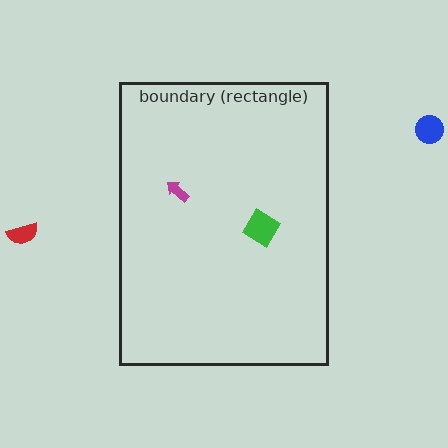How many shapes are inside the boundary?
2 inside, 2 outside.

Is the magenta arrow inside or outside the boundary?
Inside.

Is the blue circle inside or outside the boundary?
Outside.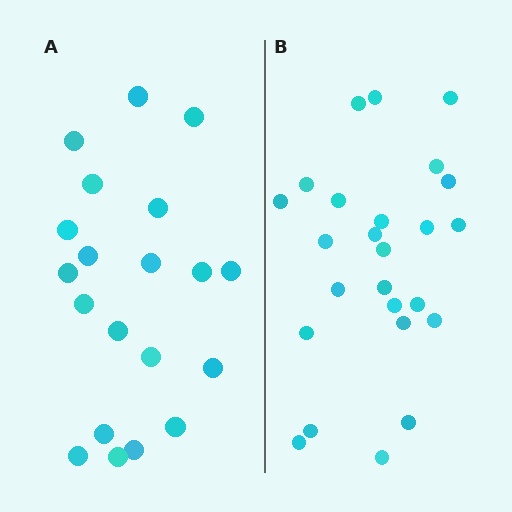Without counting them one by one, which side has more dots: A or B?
Region B (the right region) has more dots.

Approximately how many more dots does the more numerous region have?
Region B has about 5 more dots than region A.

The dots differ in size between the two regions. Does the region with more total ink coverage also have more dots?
No. Region A has more total ink coverage because its dots are larger, but region B actually contains more individual dots. Total area can be misleading — the number of items is what matters here.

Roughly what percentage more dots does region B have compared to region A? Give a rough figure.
About 25% more.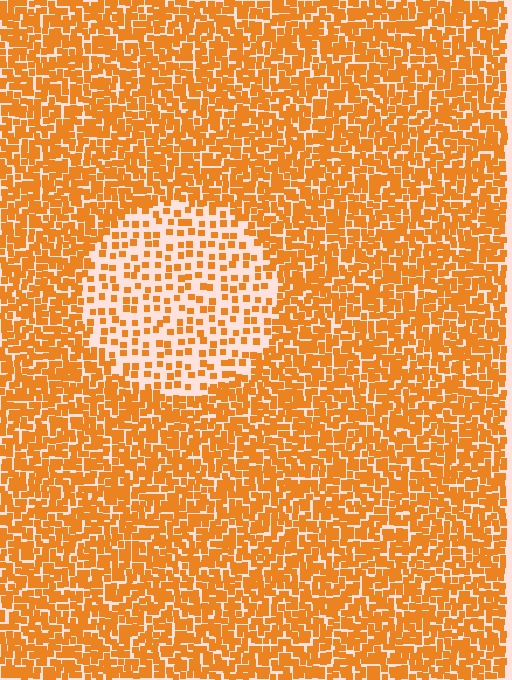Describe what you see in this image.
The image contains small orange elements arranged at two different densities. A circle-shaped region is visible where the elements are less densely packed than the surrounding area.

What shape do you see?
I see a circle.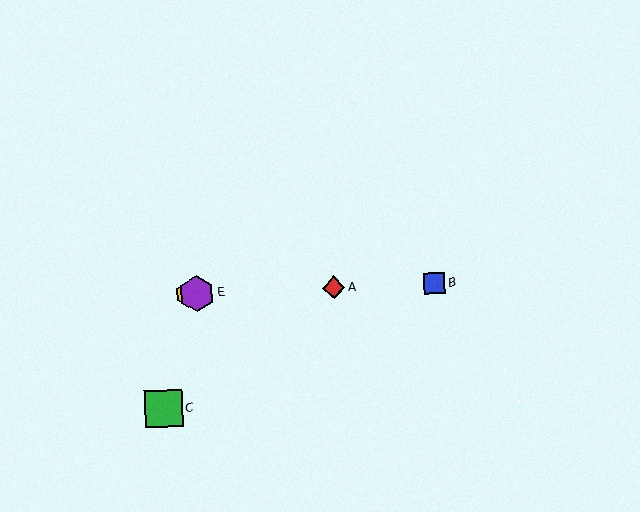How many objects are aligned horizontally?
4 objects (A, B, D, E) are aligned horizontally.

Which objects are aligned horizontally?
Objects A, B, D, E are aligned horizontally.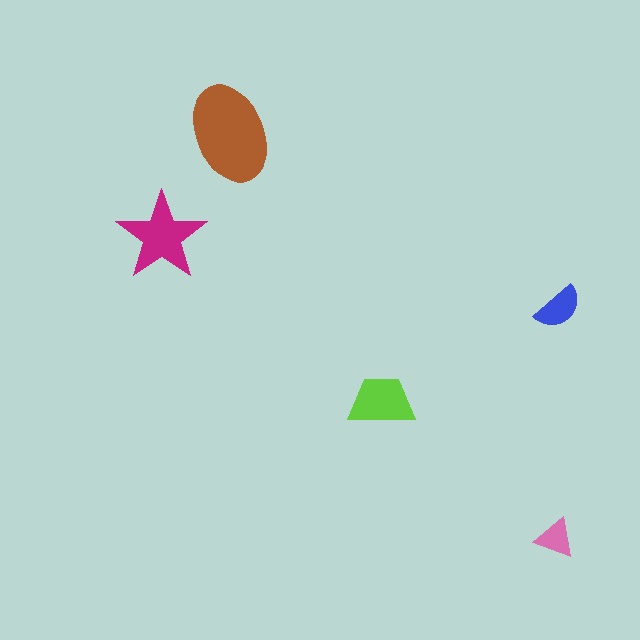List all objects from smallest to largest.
The pink triangle, the blue semicircle, the lime trapezoid, the magenta star, the brown ellipse.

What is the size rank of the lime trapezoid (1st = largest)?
3rd.